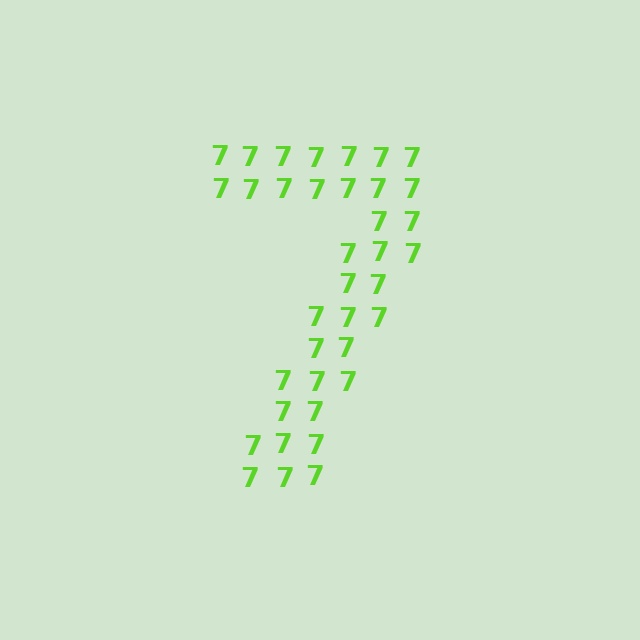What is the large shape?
The large shape is the digit 7.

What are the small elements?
The small elements are digit 7's.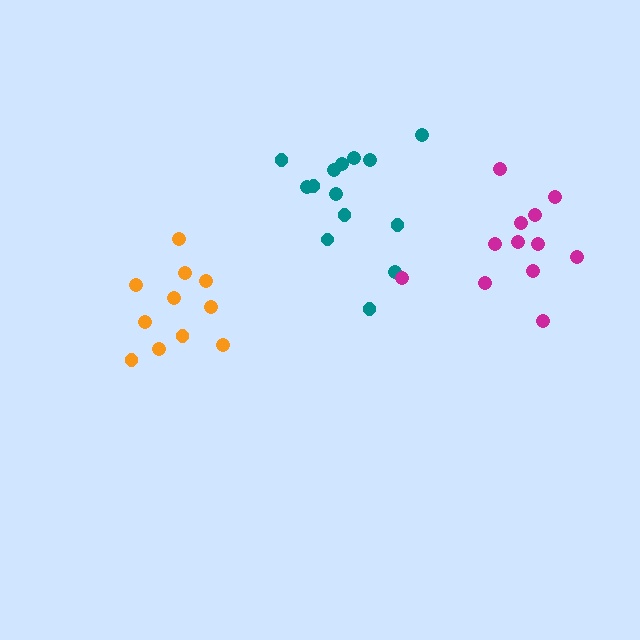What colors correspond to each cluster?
The clusters are colored: orange, teal, magenta.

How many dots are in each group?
Group 1: 11 dots, Group 2: 14 dots, Group 3: 12 dots (37 total).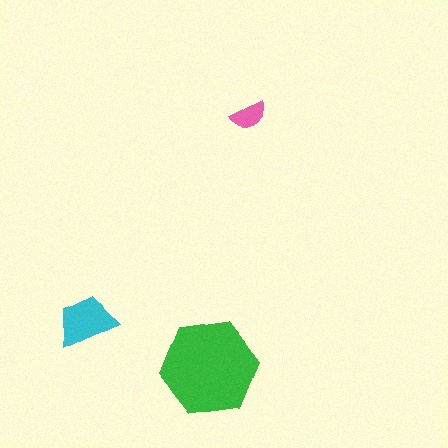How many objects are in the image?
There are 3 objects in the image.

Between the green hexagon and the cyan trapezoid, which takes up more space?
The green hexagon.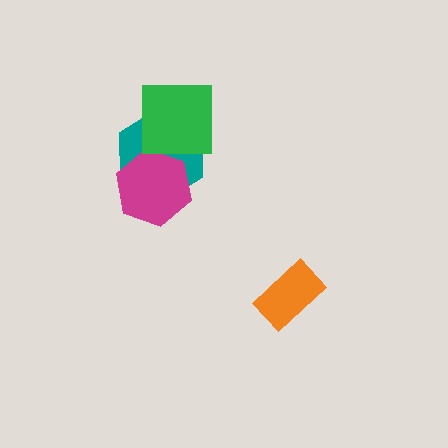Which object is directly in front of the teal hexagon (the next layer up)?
The magenta hexagon is directly in front of the teal hexagon.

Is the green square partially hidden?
No, no other shape covers it.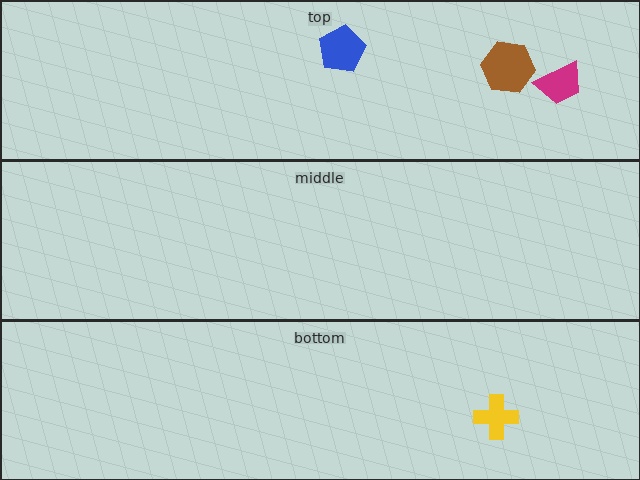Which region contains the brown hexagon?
The top region.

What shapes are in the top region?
The magenta trapezoid, the brown hexagon, the blue pentagon.